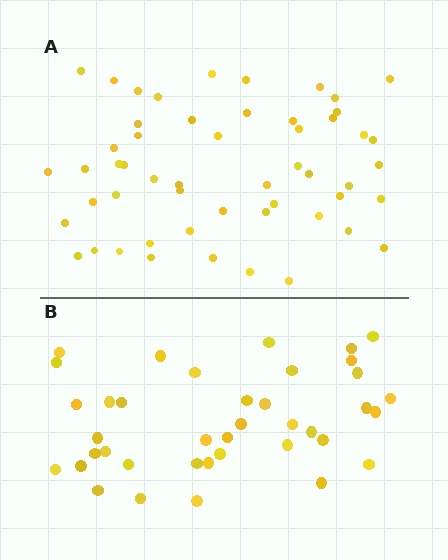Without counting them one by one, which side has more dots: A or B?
Region A (the top region) has more dots.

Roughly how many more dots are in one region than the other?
Region A has approximately 15 more dots than region B.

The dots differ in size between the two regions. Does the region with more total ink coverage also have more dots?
No. Region B has more total ink coverage because its dots are larger, but region A actually contains more individual dots. Total area can be misleading — the number of items is what matters here.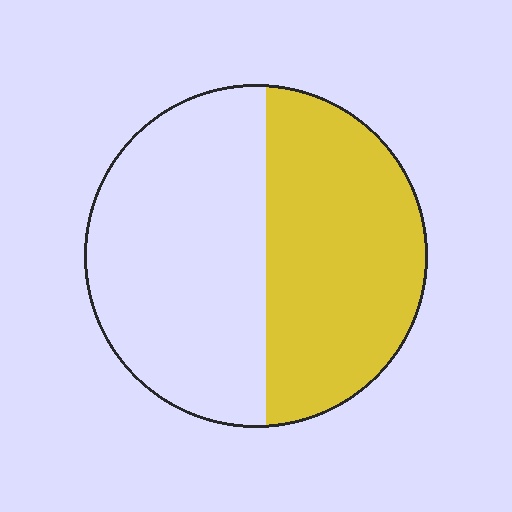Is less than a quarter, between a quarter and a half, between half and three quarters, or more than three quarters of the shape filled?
Between a quarter and a half.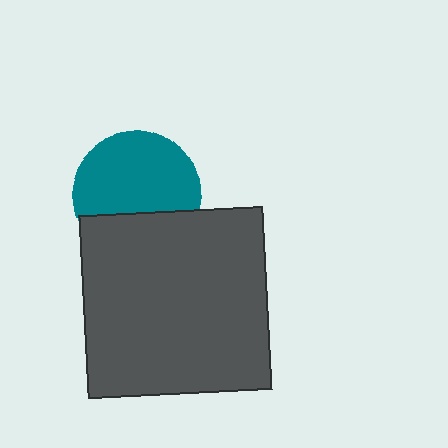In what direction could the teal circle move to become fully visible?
The teal circle could move up. That would shift it out from behind the dark gray rectangle entirely.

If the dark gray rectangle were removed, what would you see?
You would see the complete teal circle.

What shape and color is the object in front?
The object in front is a dark gray rectangle.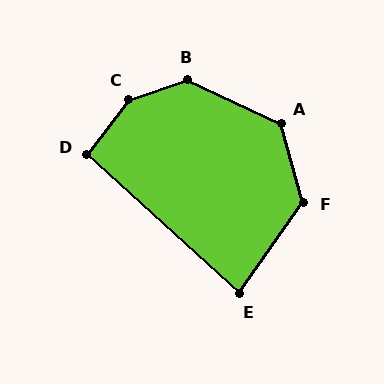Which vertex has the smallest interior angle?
E, at approximately 83 degrees.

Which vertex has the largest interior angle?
C, at approximately 146 degrees.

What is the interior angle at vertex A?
Approximately 131 degrees (obtuse).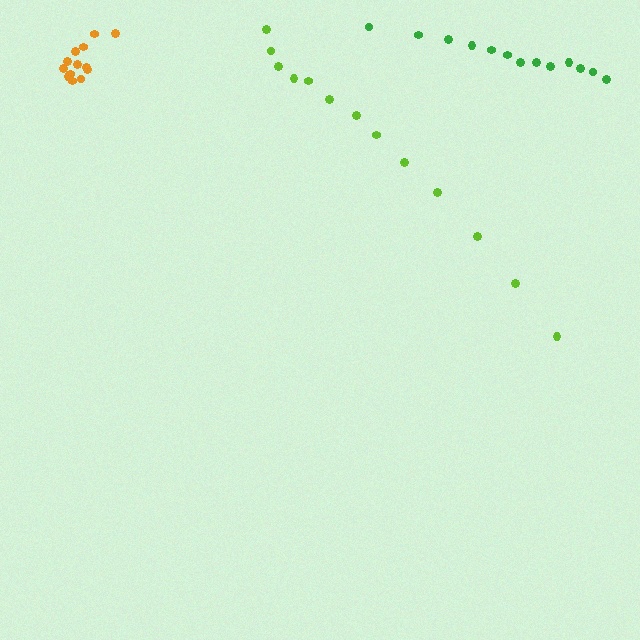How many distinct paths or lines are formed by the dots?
There are 3 distinct paths.